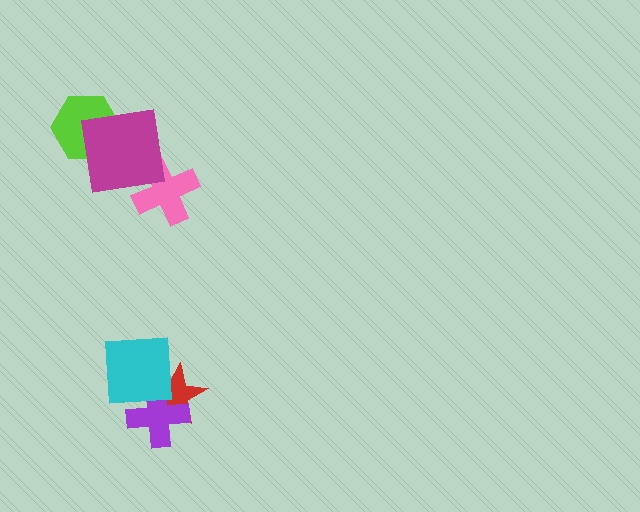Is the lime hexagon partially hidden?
Yes, it is partially covered by another shape.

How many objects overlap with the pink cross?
1 object overlaps with the pink cross.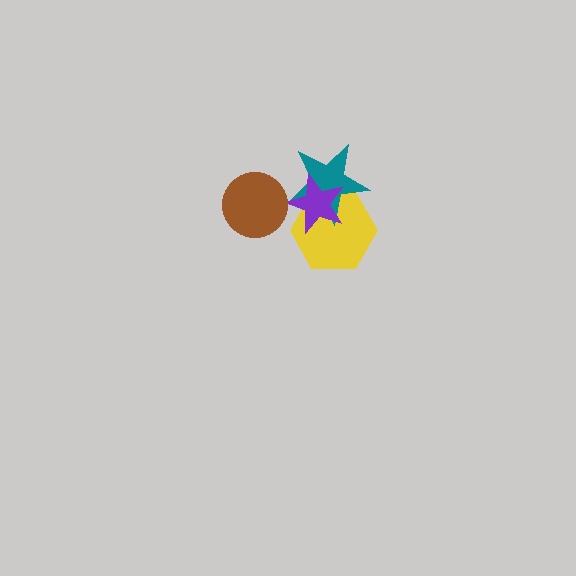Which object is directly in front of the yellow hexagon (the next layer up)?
The teal star is directly in front of the yellow hexagon.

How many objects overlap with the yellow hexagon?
2 objects overlap with the yellow hexagon.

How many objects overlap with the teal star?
2 objects overlap with the teal star.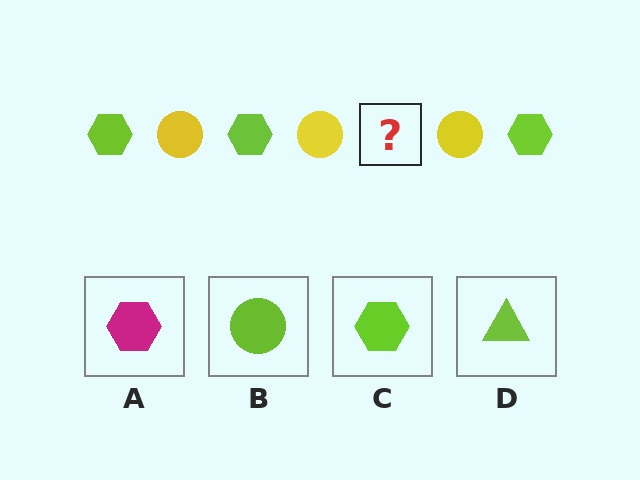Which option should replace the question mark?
Option C.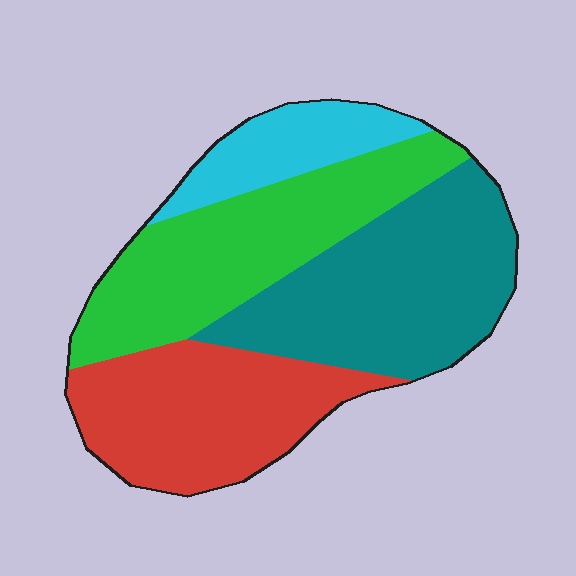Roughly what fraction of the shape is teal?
Teal covers about 30% of the shape.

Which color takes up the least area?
Cyan, at roughly 10%.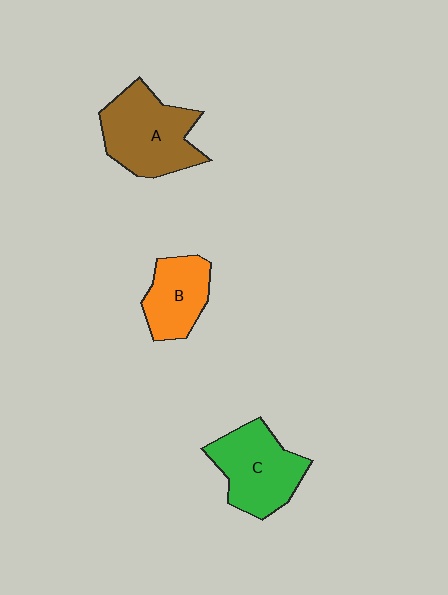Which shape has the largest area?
Shape A (brown).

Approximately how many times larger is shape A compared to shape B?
Approximately 1.5 times.